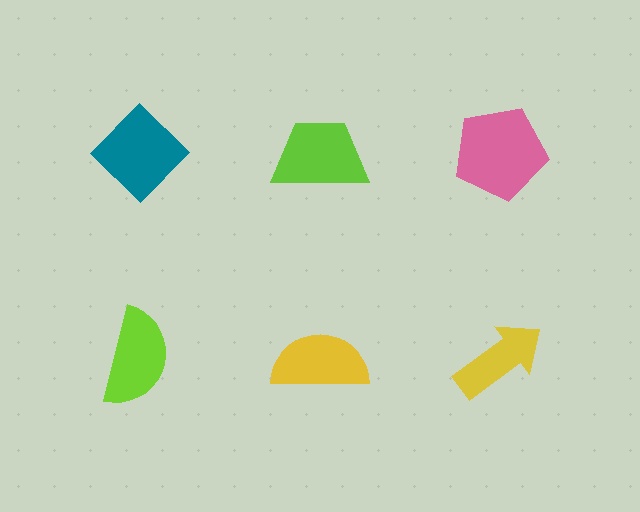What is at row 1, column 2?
A lime trapezoid.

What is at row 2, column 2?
A yellow semicircle.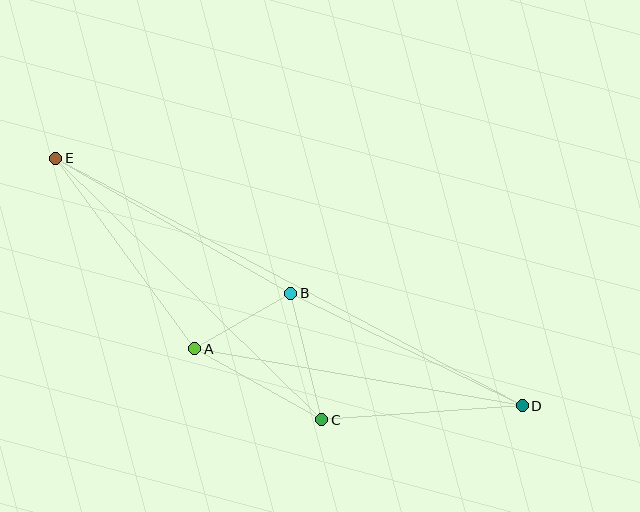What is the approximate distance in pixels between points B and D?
The distance between B and D is approximately 257 pixels.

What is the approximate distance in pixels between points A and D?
The distance between A and D is approximately 332 pixels.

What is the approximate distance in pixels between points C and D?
The distance between C and D is approximately 201 pixels.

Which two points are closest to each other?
Points A and B are closest to each other.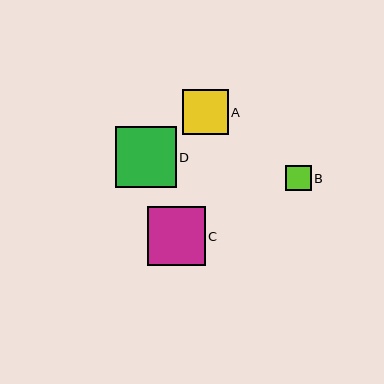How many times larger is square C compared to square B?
Square C is approximately 2.3 times the size of square B.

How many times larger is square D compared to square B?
Square D is approximately 2.4 times the size of square B.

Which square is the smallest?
Square B is the smallest with a size of approximately 26 pixels.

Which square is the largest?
Square D is the largest with a size of approximately 61 pixels.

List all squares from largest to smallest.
From largest to smallest: D, C, A, B.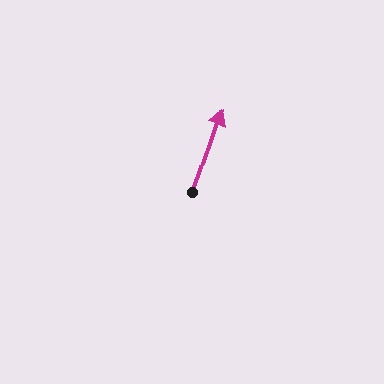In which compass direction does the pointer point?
North.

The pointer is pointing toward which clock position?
Roughly 1 o'clock.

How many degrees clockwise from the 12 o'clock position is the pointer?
Approximately 19 degrees.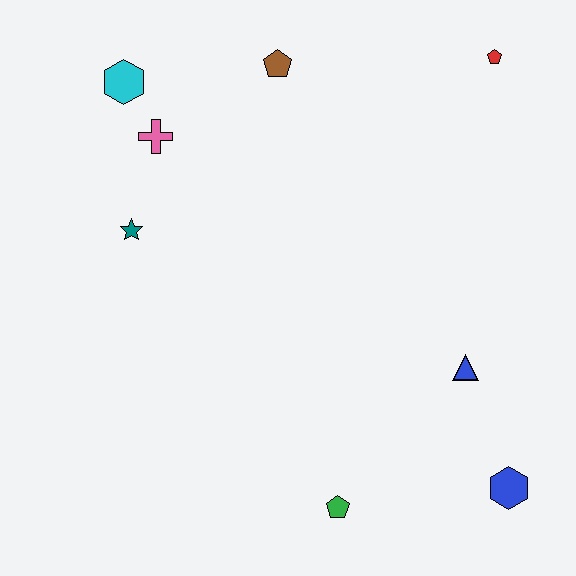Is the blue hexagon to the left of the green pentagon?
No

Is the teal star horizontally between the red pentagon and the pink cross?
No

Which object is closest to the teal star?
The pink cross is closest to the teal star.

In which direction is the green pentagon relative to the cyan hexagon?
The green pentagon is below the cyan hexagon.